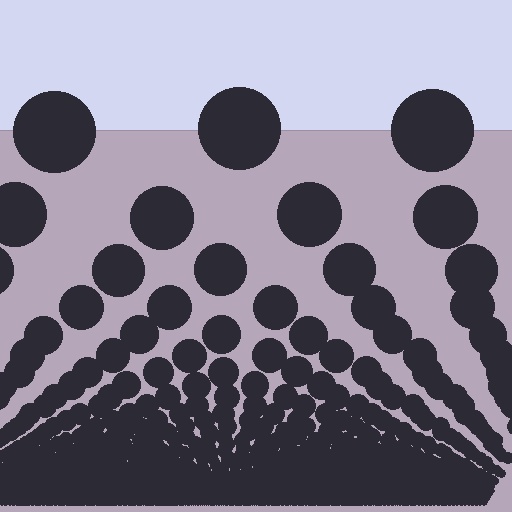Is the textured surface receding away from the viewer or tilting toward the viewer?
The surface appears to tilt toward the viewer. Texture elements get larger and sparser toward the top.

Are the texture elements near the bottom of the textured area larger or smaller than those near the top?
Smaller. The gradient is inverted — elements near the bottom are smaller and denser.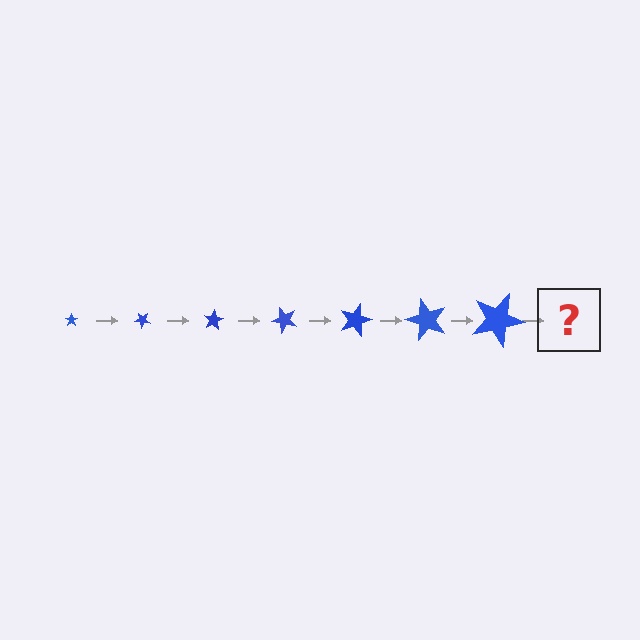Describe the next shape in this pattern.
It should be a star, larger than the previous one and rotated 280 degrees from the start.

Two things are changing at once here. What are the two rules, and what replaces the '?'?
The two rules are that the star grows larger each step and it rotates 40 degrees each step. The '?' should be a star, larger than the previous one and rotated 280 degrees from the start.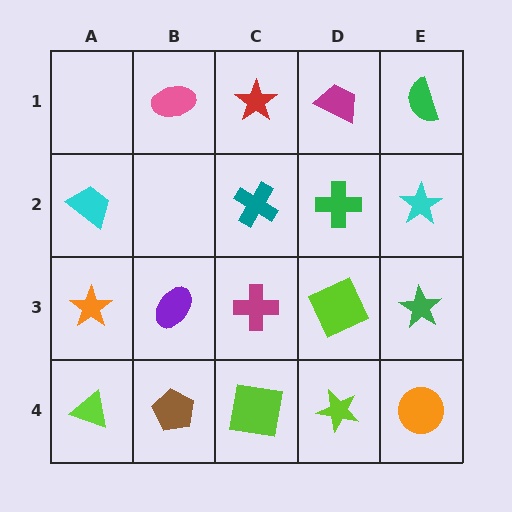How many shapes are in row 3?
5 shapes.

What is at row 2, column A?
A cyan trapezoid.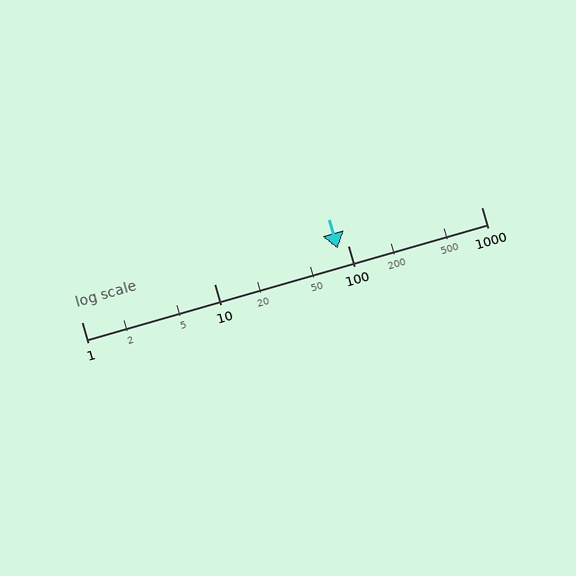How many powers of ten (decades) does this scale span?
The scale spans 3 decades, from 1 to 1000.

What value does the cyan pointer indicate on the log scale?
The pointer indicates approximately 83.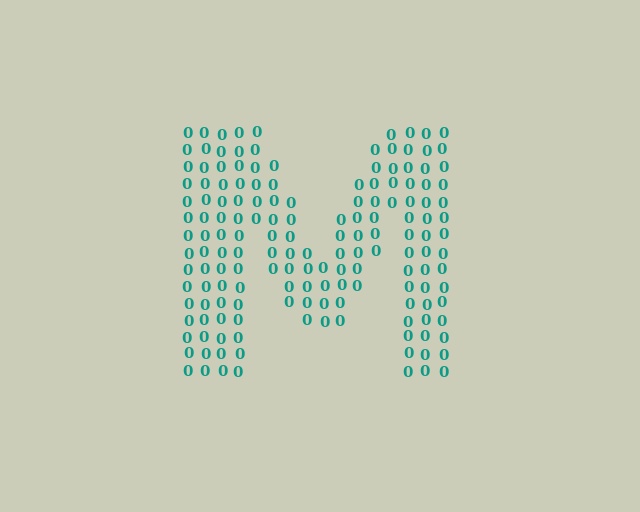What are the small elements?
The small elements are digit 0's.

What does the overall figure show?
The overall figure shows the letter M.